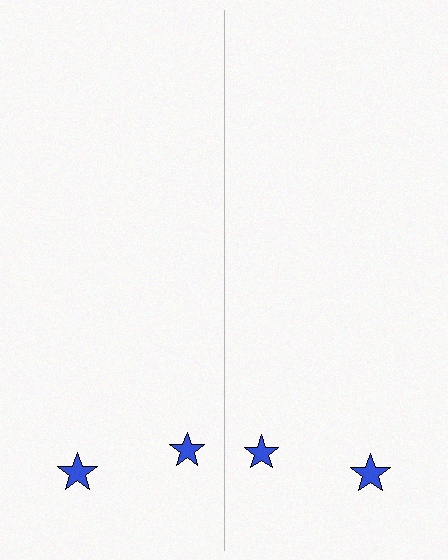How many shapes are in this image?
There are 4 shapes in this image.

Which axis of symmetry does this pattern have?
The pattern has a vertical axis of symmetry running through the center of the image.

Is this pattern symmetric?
Yes, this pattern has bilateral (reflection) symmetry.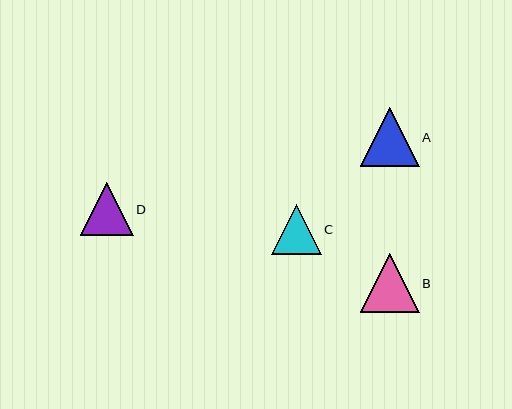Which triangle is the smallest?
Triangle C is the smallest with a size of approximately 50 pixels.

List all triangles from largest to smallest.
From largest to smallest: B, A, D, C.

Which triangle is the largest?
Triangle B is the largest with a size of approximately 59 pixels.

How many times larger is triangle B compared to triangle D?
Triangle B is approximately 1.1 times the size of triangle D.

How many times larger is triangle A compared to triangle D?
Triangle A is approximately 1.1 times the size of triangle D.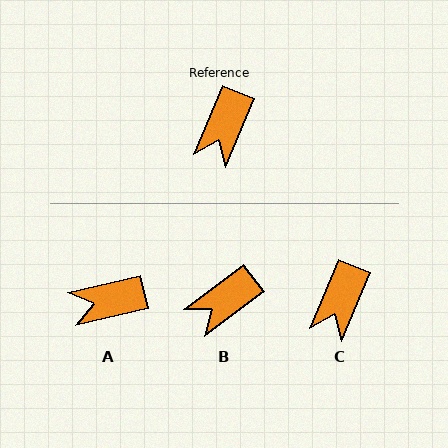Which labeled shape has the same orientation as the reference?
C.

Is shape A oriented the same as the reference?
No, it is off by about 55 degrees.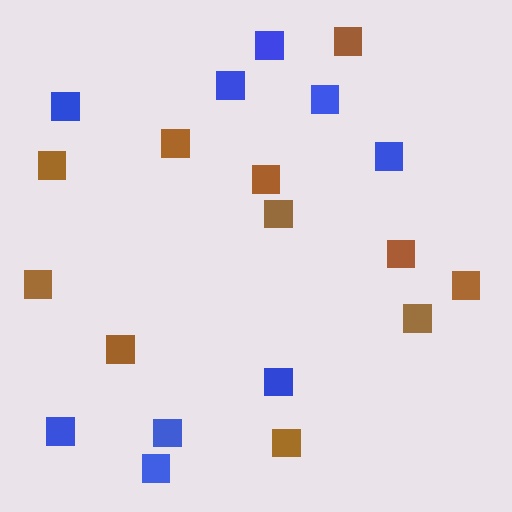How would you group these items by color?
There are 2 groups: one group of brown squares (11) and one group of blue squares (9).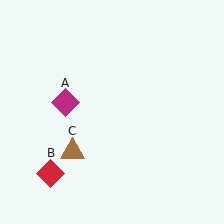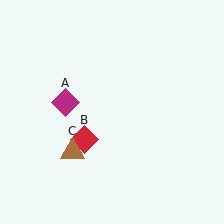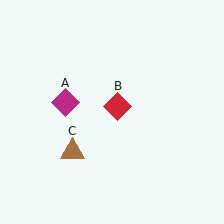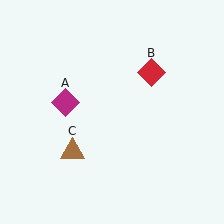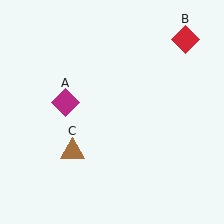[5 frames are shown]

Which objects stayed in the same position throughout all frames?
Magenta diamond (object A) and brown triangle (object C) remained stationary.